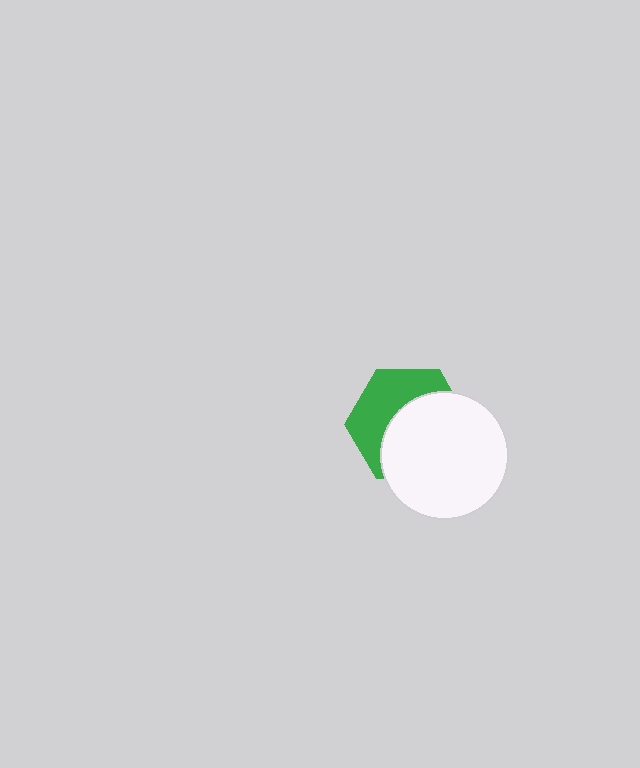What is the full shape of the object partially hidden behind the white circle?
The partially hidden object is a green hexagon.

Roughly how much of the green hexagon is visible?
A small part of it is visible (roughly 43%).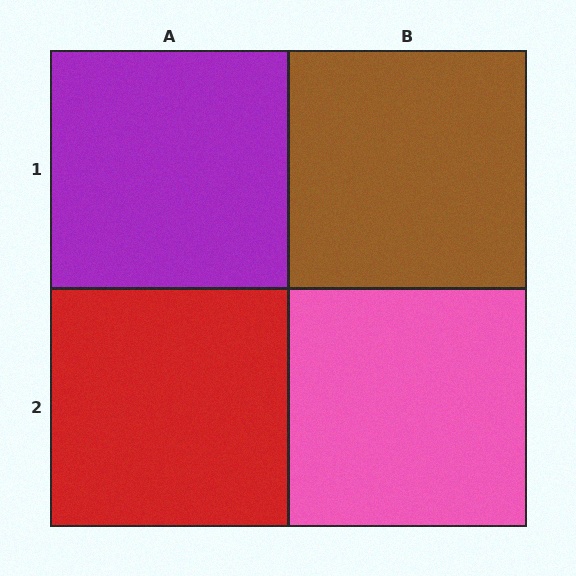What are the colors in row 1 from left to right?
Purple, brown.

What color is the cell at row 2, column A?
Red.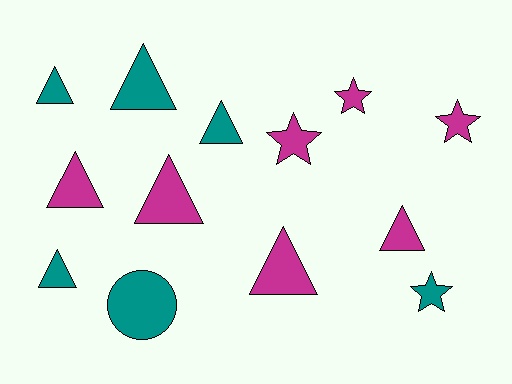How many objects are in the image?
There are 13 objects.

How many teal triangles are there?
There are 4 teal triangles.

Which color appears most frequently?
Magenta, with 7 objects.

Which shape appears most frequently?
Triangle, with 8 objects.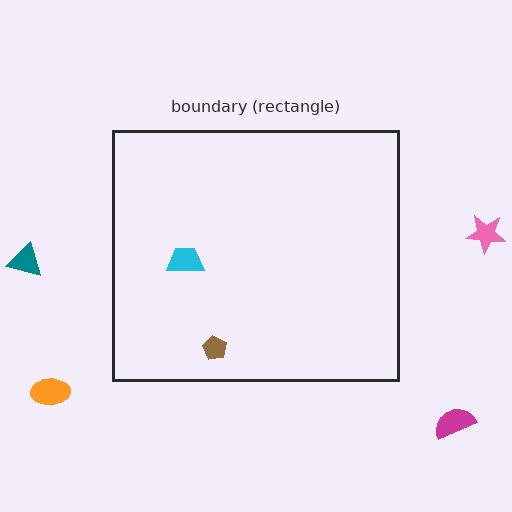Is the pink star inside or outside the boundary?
Outside.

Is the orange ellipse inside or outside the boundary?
Outside.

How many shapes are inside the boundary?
2 inside, 4 outside.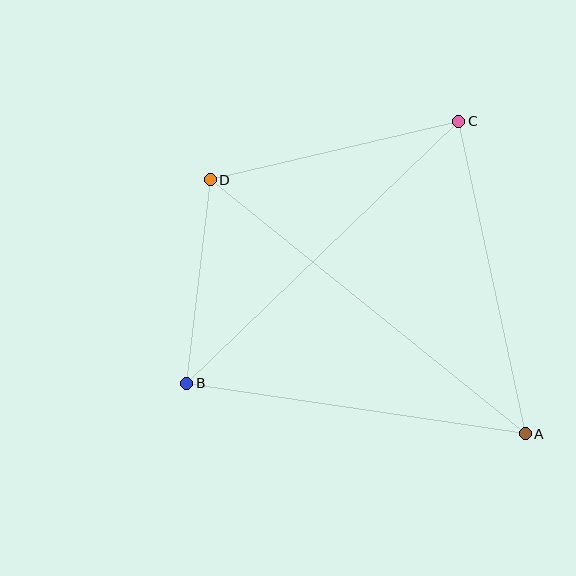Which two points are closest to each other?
Points B and D are closest to each other.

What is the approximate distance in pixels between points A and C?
The distance between A and C is approximately 320 pixels.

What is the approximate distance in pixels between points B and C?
The distance between B and C is approximately 378 pixels.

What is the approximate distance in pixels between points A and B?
The distance between A and B is approximately 342 pixels.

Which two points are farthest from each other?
Points A and D are farthest from each other.